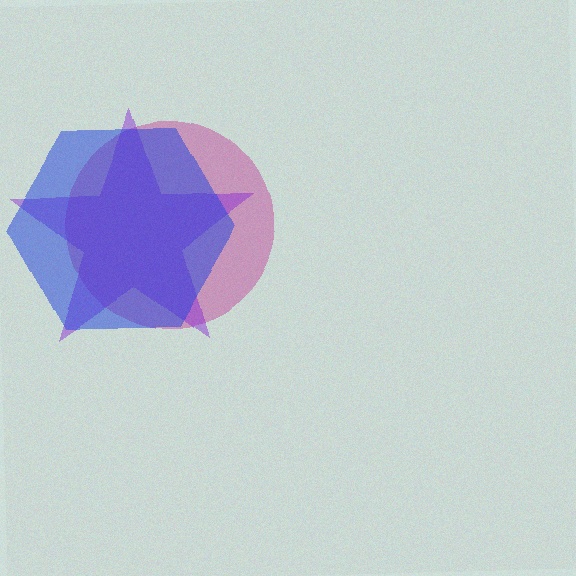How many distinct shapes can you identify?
There are 3 distinct shapes: a magenta circle, a purple star, a blue hexagon.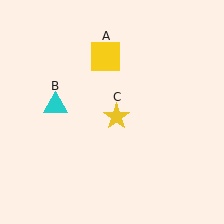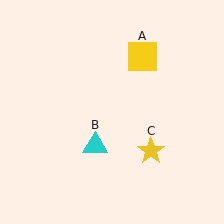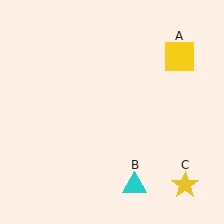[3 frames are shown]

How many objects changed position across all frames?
3 objects changed position: yellow square (object A), cyan triangle (object B), yellow star (object C).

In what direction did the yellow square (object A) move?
The yellow square (object A) moved right.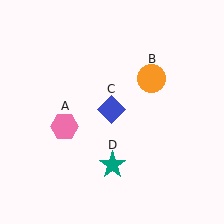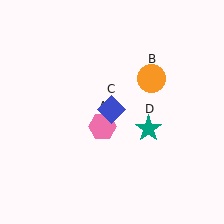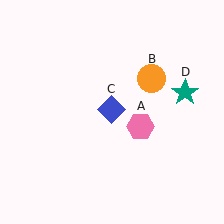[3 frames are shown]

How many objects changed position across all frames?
2 objects changed position: pink hexagon (object A), teal star (object D).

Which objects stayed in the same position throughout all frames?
Orange circle (object B) and blue diamond (object C) remained stationary.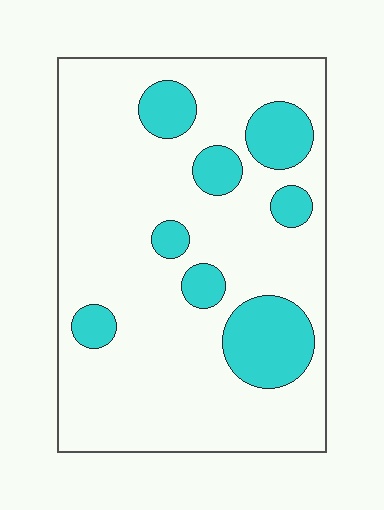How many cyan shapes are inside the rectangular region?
8.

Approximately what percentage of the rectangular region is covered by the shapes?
Approximately 20%.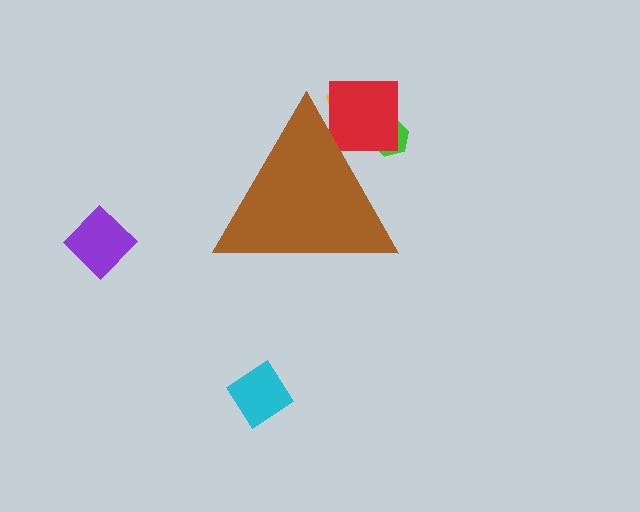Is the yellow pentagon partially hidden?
Yes, the yellow pentagon is partially hidden behind the brown triangle.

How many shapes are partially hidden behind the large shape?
3 shapes are partially hidden.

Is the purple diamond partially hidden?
No, the purple diamond is fully visible.